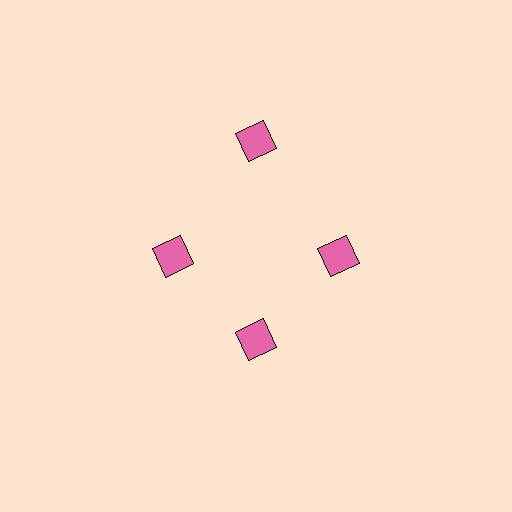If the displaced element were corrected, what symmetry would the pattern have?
It would have 4-fold rotational symmetry — the pattern would map onto itself every 90 degrees.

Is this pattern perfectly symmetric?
No. The 4 pink squares are arranged in a ring, but one element near the 12 o'clock position is pushed outward from the center, breaking the 4-fold rotational symmetry.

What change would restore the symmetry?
The symmetry would be restored by moving it inward, back onto the ring so that all 4 squares sit at equal angles and equal distance from the center.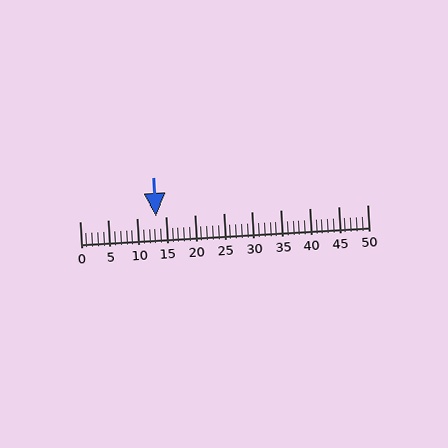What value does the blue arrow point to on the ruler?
The blue arrow points to approximately 13.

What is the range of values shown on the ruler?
The ruler shows values from 0 to 50.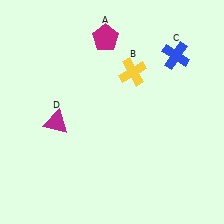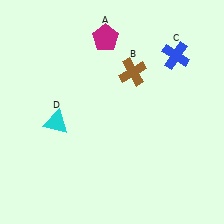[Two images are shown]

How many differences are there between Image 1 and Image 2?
There are 2 differences between the two images.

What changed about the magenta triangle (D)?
In Image 1, D is magenta. In Image 2, it changed to cyan.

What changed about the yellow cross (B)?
In Image 1, B is yellow. In Image 2, it changed to brown.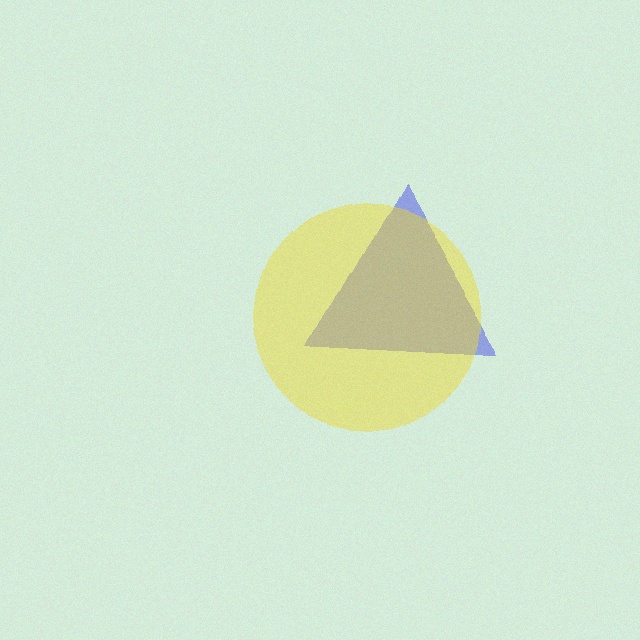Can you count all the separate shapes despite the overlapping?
Yes, there are 2 separate shapes.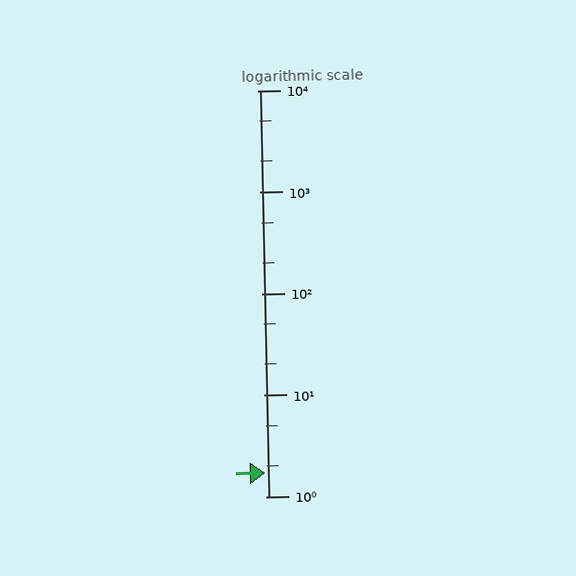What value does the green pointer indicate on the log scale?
The pointer indicates approximately 1.7.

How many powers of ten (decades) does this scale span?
The scale spans 4 decades, from 1 to 10000.